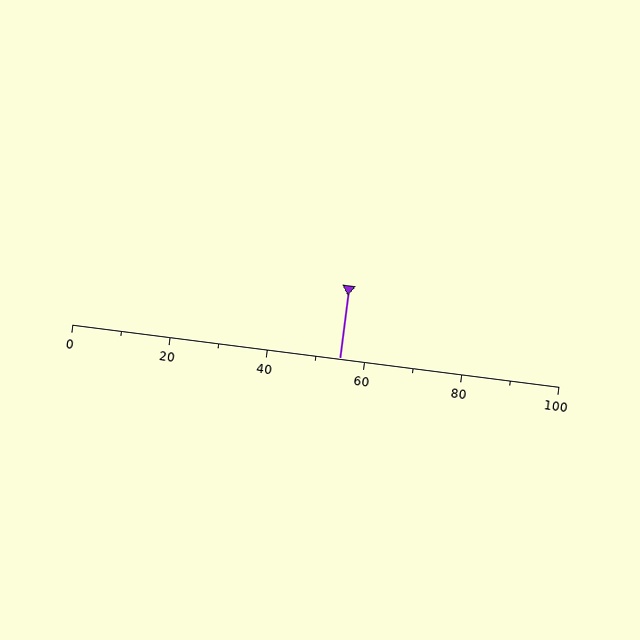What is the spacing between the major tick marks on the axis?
The major ticks are spaced 20 apart.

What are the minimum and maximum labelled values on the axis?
The axis runs from 0 to 100.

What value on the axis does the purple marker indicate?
The marker indicates approximately 55.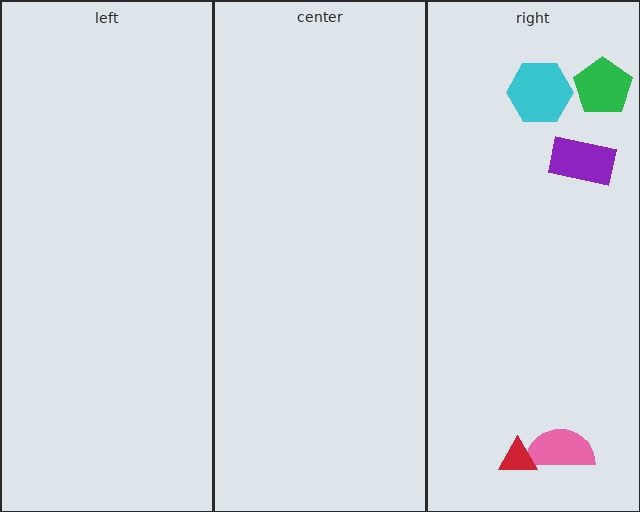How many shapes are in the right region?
5.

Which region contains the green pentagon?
The right region.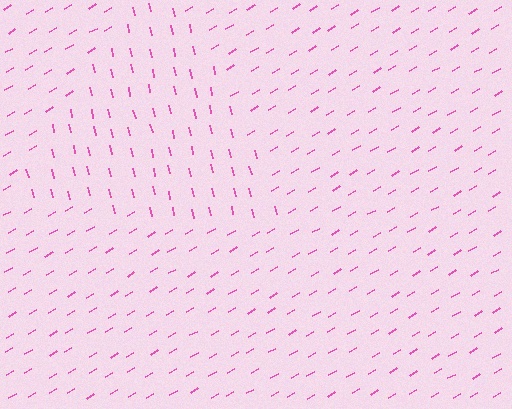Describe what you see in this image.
The image is filled with small pink line segments. A triangle region in the image has lines oriented differently from the surrounding lines, creating a visible texture boundary.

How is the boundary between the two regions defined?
The boundary is defined purely by a change in line orientation (approximately 72 degrees difference). All lines are the same color and thickness.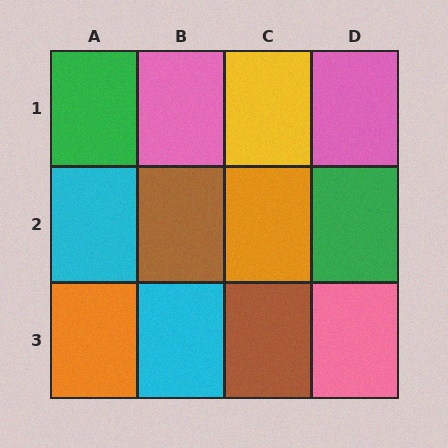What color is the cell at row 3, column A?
Orange.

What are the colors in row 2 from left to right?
Cyan, brown, orange, green.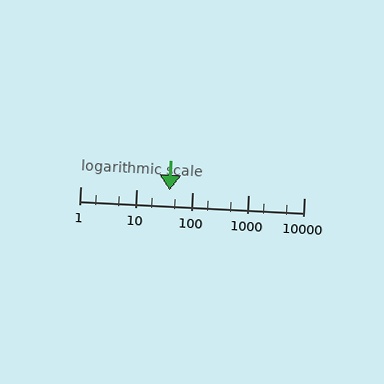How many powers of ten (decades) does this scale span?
The scale spans 4 decades, from 1 to 10000.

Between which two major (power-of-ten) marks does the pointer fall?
The pointer is between 10 and 100.